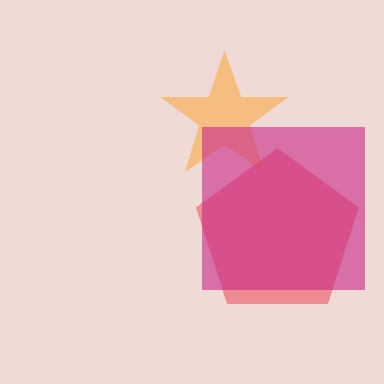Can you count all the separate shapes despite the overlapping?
Yes, there are 3 separate shapes.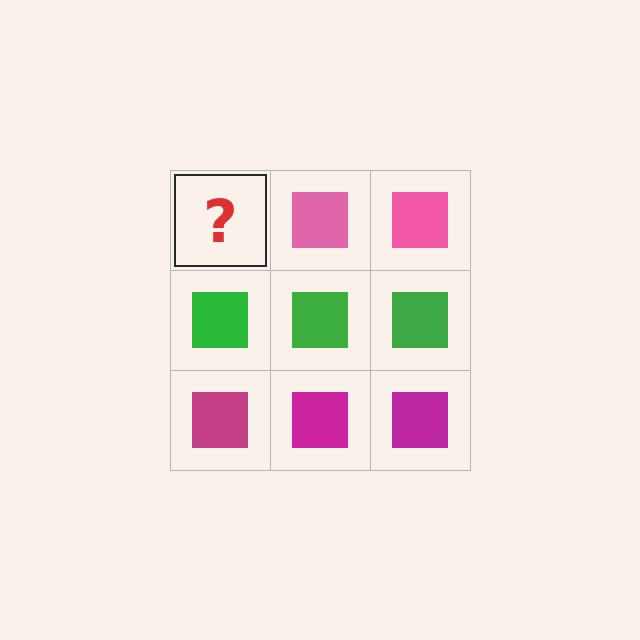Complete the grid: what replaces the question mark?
The question mark should be replaced with a pink square.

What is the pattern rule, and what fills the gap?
The rule is that each row has a consistent color. The gap should be filled with a pink square.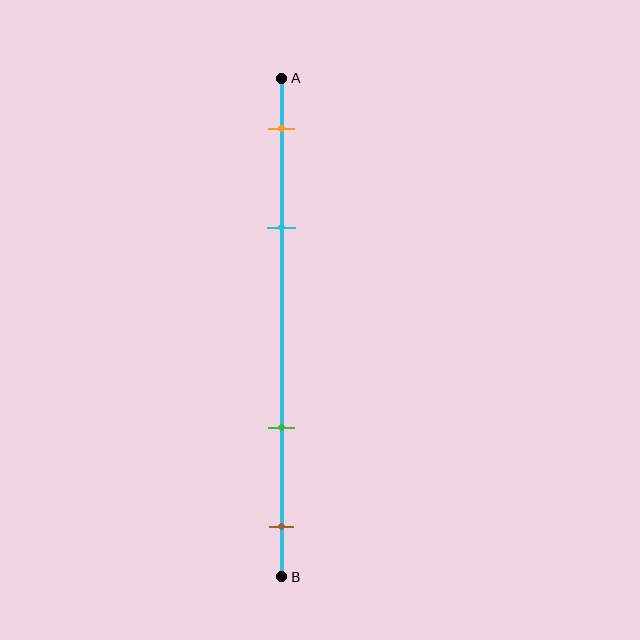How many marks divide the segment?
There are 4 marks dividing the segment.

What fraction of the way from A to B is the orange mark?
The orange mark is approximately 10% (0.1) of the way from A to B.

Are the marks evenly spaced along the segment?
No, the marks are not evenly spaced.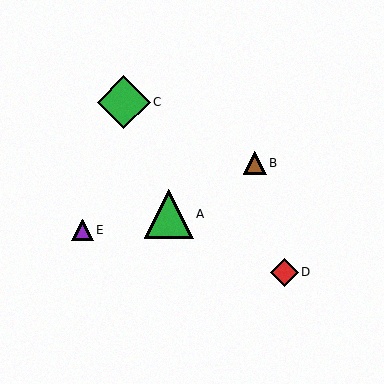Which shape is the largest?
The green diamond (labeled C) is the largest.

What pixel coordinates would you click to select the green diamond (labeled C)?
Click at (124, 102) to select the green diamond C.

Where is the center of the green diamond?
The center of the green diamond is at (124, 102).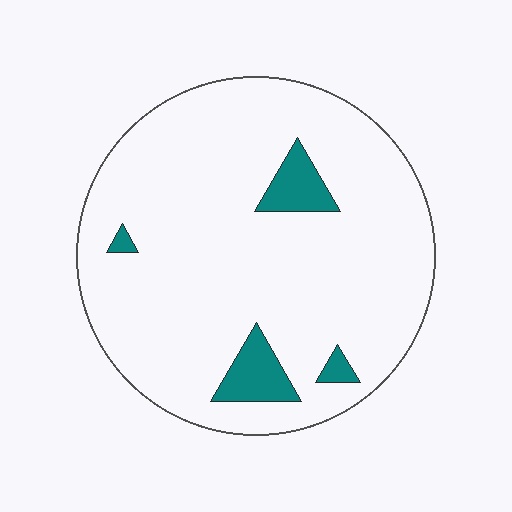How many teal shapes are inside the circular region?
4.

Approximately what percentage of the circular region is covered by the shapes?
Approximately 10%.